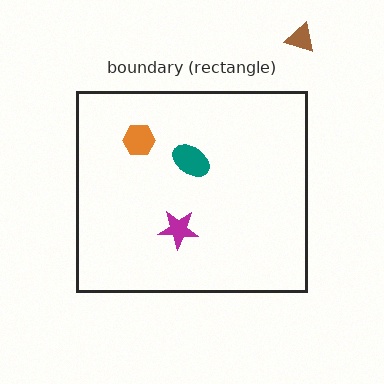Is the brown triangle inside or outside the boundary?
Outside.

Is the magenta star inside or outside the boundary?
Inside.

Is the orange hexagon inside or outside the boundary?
Inside.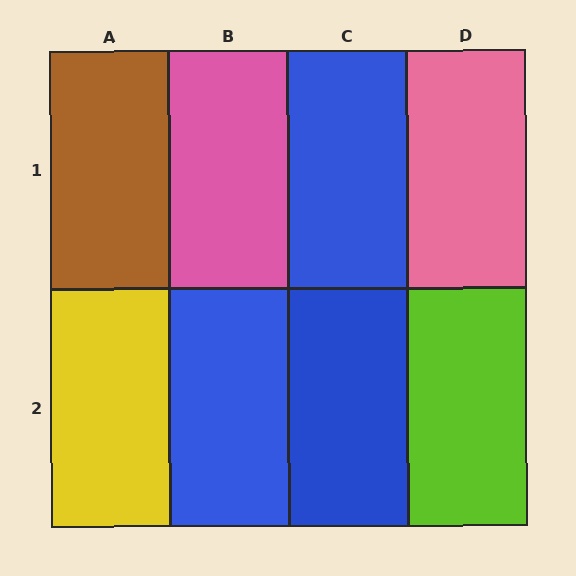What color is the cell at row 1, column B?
Pink.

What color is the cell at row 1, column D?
Pink.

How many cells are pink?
2 cells are pink.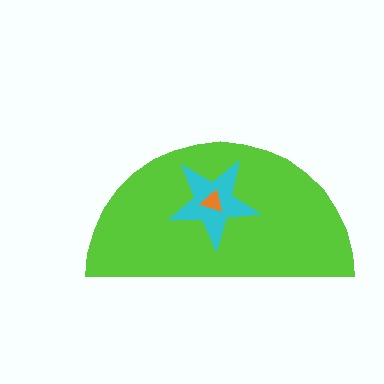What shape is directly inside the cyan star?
The orange triangle.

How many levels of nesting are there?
3.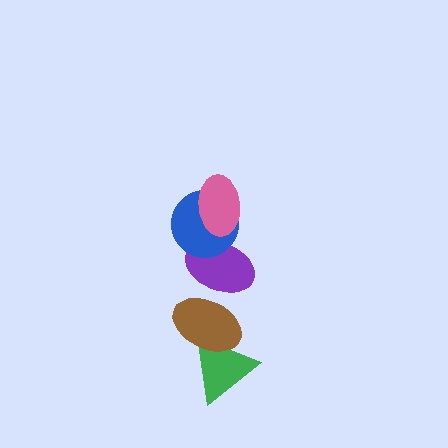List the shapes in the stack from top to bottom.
From top to bottom: the pink ellipse, the blue circle, the purple ellipse, the brown ellipse, the green triangle.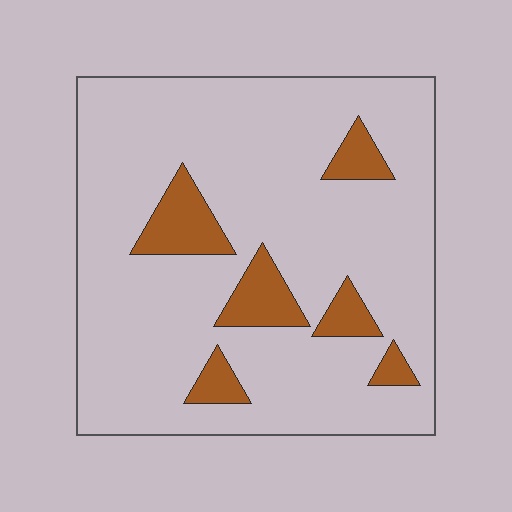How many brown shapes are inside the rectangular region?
6.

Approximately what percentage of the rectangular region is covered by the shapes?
Approximately 15%.